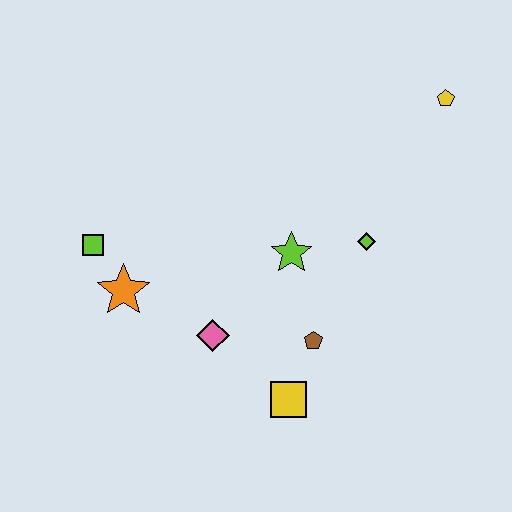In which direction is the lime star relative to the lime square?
The lime star is to the right of the lime square.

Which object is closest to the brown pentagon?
The yellow square is closest to the brown pentagon.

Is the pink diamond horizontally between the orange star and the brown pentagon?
Yes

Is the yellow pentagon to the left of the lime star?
No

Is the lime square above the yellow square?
Yes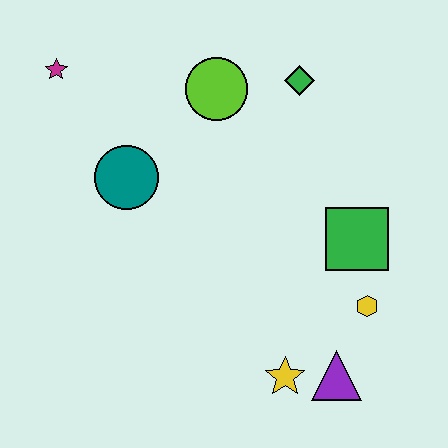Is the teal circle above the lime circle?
No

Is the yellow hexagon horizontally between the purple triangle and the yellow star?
No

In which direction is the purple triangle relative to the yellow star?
The purple triangle is to the right of the yellow star.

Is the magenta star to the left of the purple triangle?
Yes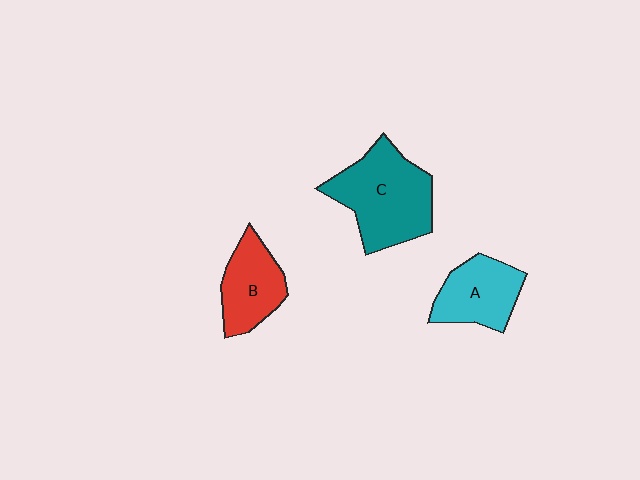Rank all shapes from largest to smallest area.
From largest to smallest: C (teal), A (cyan), B (red).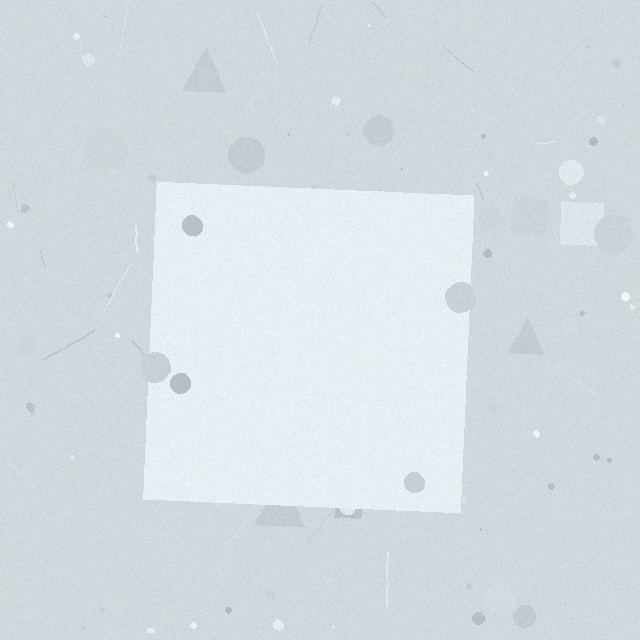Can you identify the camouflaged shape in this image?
The camouflaged shape is a square.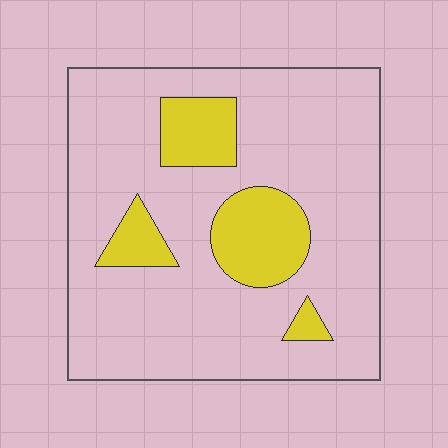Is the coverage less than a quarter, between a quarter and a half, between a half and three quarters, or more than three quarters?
Less than a quarter.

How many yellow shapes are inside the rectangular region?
4.